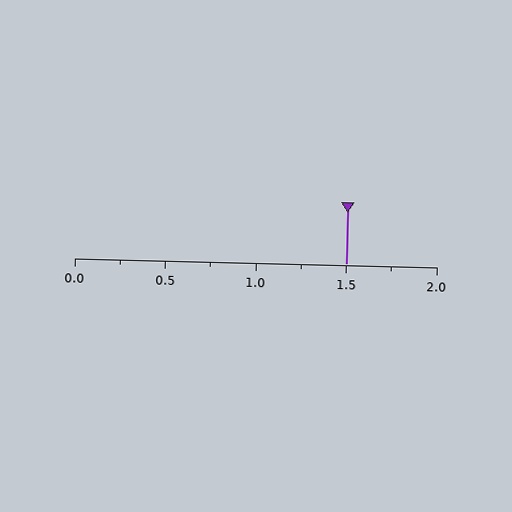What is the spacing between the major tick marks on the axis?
The major ticks are spaced 0.5 apart.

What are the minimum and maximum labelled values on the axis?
The axis runs from 0.0 to 2.0.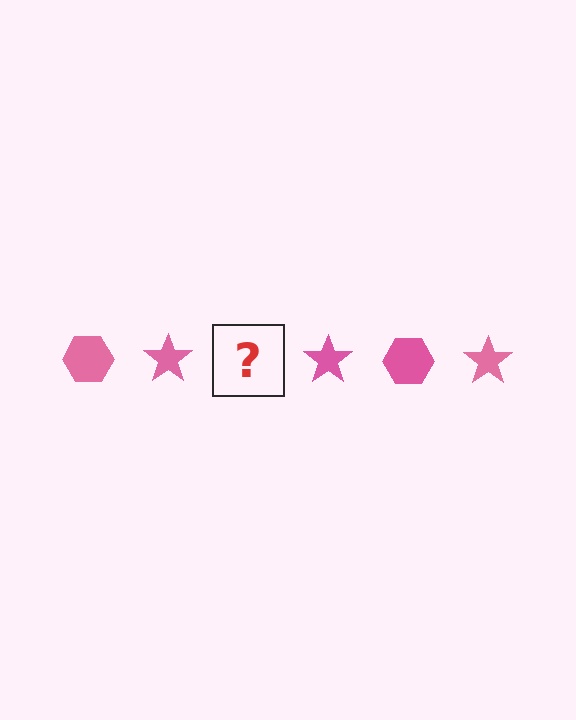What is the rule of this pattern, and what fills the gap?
The rule is that the pattern cycles through hexagon, star shapes in pink. The gap should be filled with a pink hexagon.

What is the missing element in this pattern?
The missing element is a pink hexagon.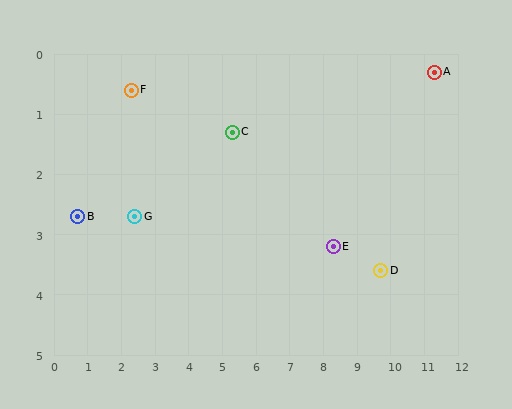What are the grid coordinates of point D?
Point D is at approximately (9.7, 3.6).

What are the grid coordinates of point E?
Point E is at approximately (8.3, 3.2).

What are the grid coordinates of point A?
Point A is at approximately (11.3, 0.3).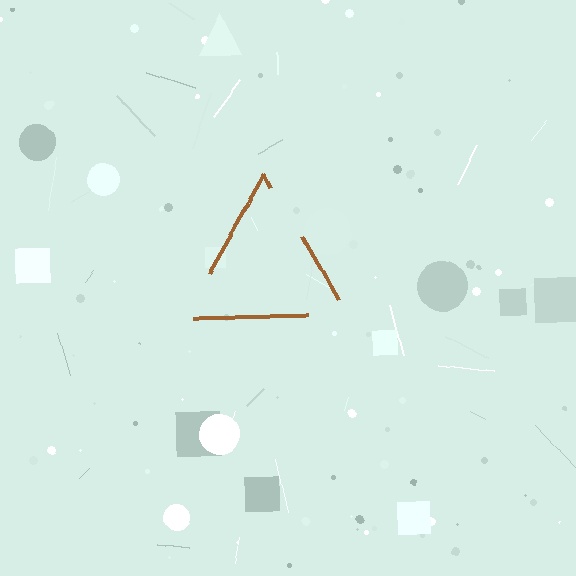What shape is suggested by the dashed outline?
The dashed outline suggests a triangle.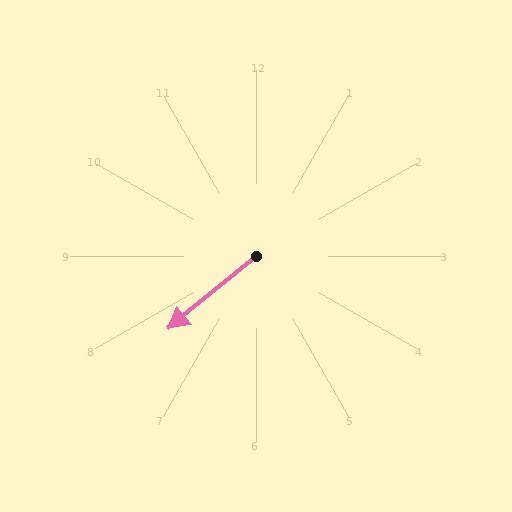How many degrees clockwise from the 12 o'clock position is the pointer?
Approximately 231 degrees.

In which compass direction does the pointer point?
Southwest.